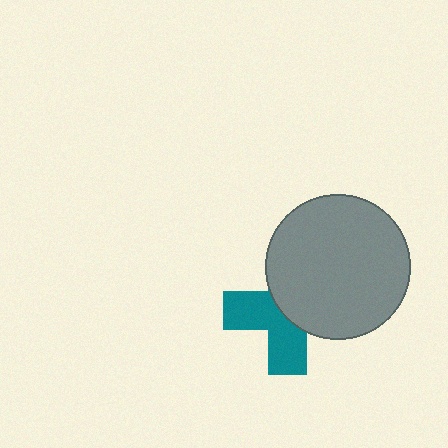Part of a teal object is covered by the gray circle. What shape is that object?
It is a cross.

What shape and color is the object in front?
The object in front is a gray circle.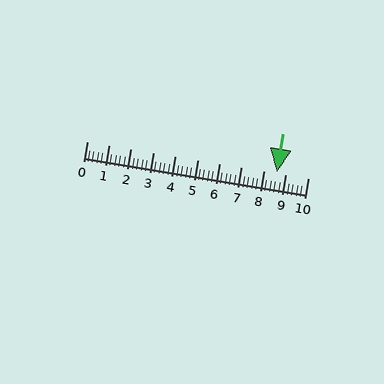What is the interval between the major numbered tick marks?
The major tick marks are spaced 1 units apart.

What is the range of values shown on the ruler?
The ruler shows values from 0 to 10.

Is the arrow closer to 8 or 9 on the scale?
The arrow is closer to 9.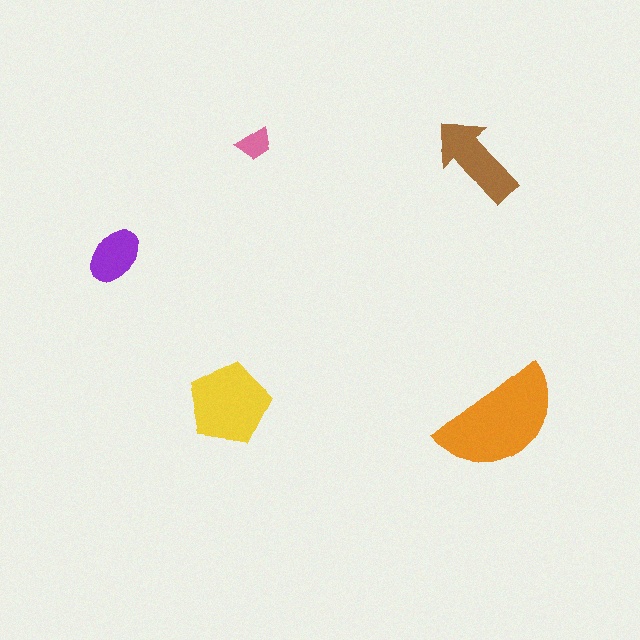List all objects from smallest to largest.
The pink trapezoid, the purple ellipse, the brown arrow, the yellow pentagon, the orange semicircle.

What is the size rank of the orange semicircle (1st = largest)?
1st.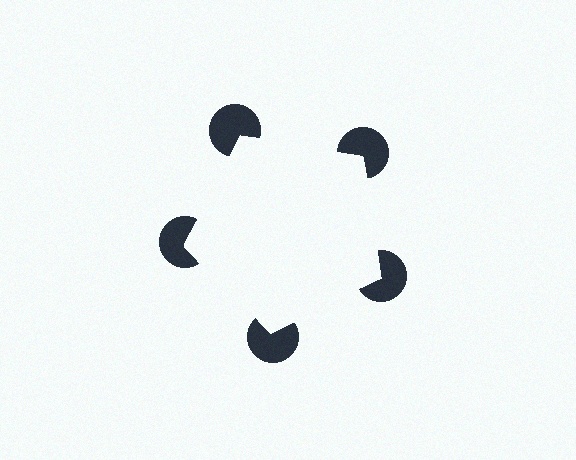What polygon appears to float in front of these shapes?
An illusory pentagon — its edges are inferred from the aligned wedge cuts in the pac-man discs, not physically drawn.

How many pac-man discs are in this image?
There are 5 — one at each vertex of the illusory pentagon.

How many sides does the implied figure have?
5 sides.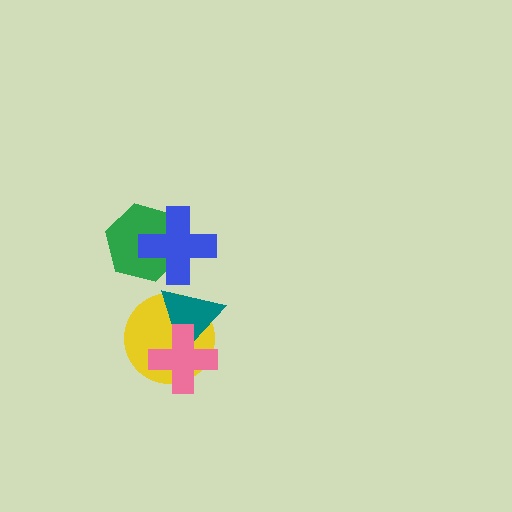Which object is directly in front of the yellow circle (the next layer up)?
The teal triangle is directly in front of the yellow circle.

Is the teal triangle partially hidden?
Yes, it is partially covered by another shape.